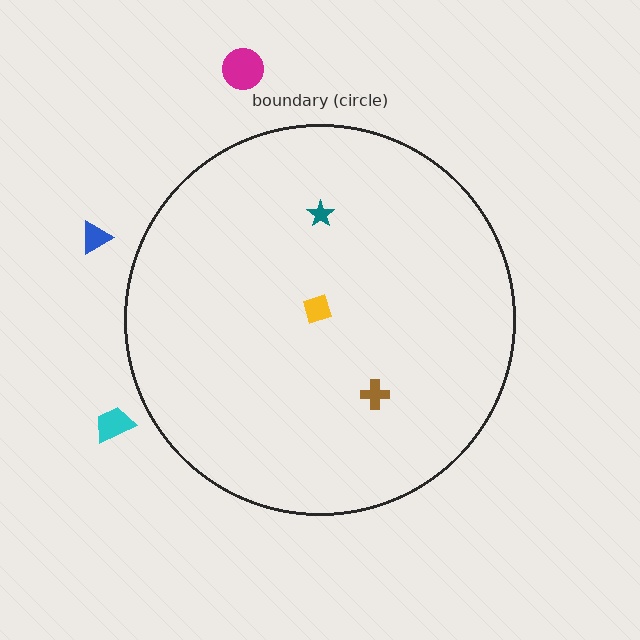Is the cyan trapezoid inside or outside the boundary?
Outside.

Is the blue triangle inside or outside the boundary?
Outside.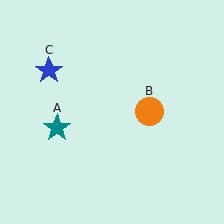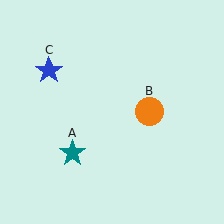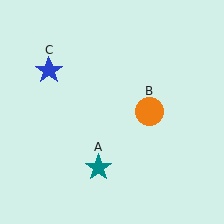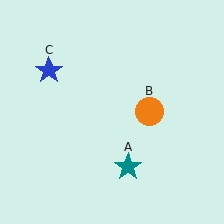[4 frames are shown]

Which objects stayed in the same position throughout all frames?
Orange circle (object B) and blue star (object C) remained stationary.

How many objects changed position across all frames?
1 object changed position: teal star (object A).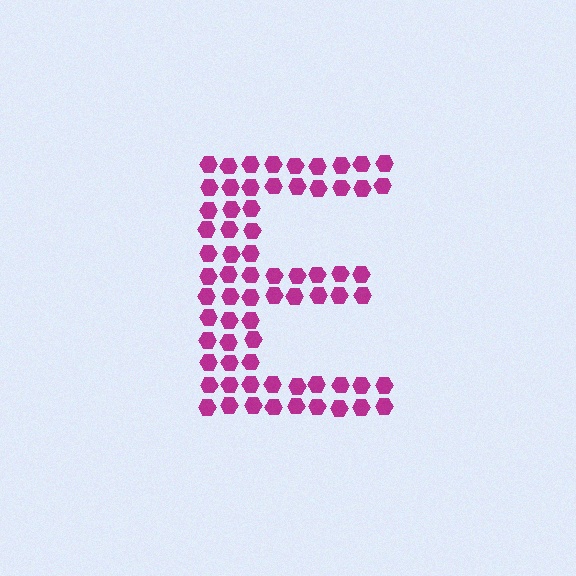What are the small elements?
The small elements are hexagons.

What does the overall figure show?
The overall figure shows the letter E.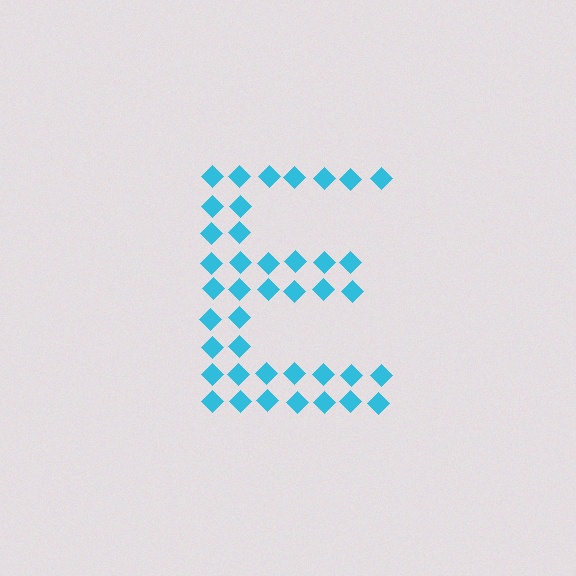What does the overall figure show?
The overall figure shows the letter E.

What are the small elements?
The small elements are diamonds.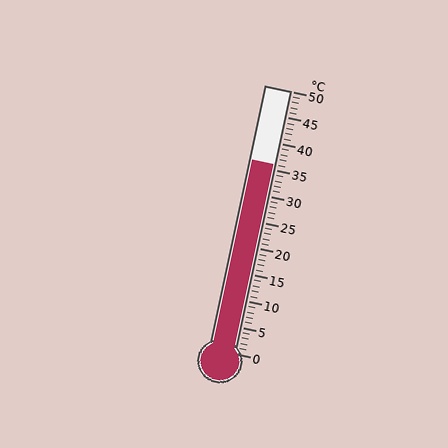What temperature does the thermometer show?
The thermometer shows approximately 36°C.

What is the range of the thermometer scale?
The thermometer scale ranges from 0°C to 50°C.